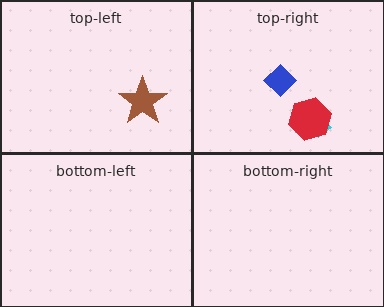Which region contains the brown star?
The top-left region.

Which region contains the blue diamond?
The top-right region.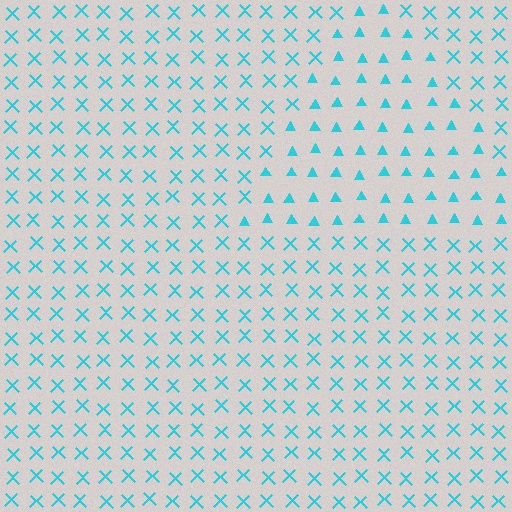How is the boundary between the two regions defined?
The boundary is defined by a change in element shape: triangles inside vs. X marks outside. All elements share the same color and spacing.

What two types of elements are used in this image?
The image uses triangles inside the triangle region and X marks outside it.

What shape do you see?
I see a triangle.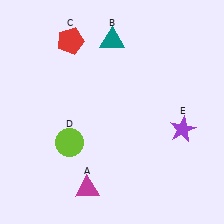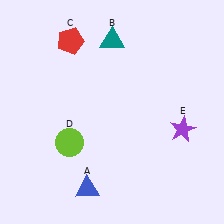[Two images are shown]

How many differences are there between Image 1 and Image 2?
There is 1 difference between the two images.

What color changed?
The triangle (A) changed from magenta in Image 1 to blue in Image 2.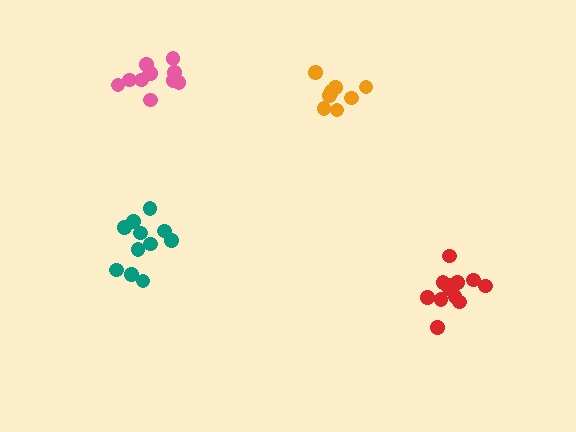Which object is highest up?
The pink cluster is topmost.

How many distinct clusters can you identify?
There are 4 distinct clusters.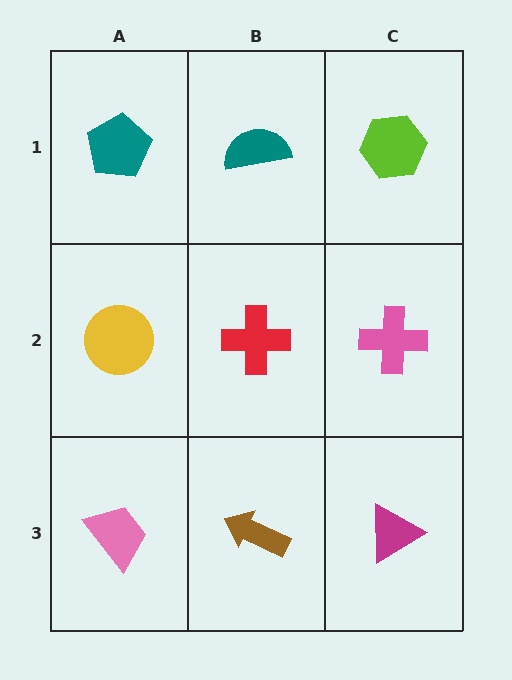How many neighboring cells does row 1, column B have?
3.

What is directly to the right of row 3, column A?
A brown arrow.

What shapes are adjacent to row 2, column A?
A teal pentagon (row 1, column A), a pink trapezoid (row 3, column A), a red cross (row 2, column B).